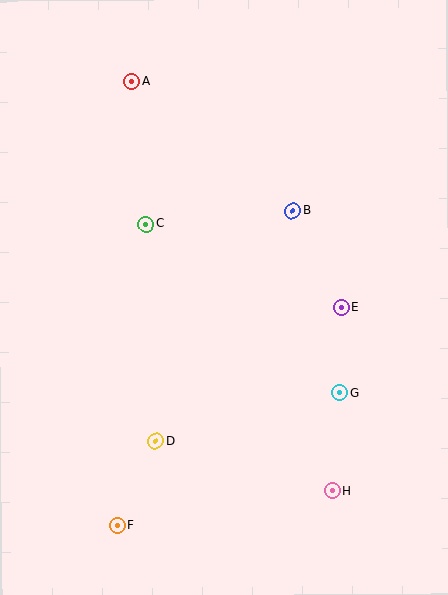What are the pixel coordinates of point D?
Point D is at (156, 441).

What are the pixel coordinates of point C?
Point C is at (146, 224).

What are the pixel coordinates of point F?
Point F is at (117, 525).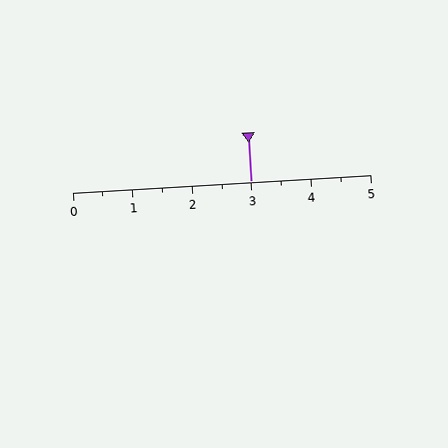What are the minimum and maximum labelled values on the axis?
The axis runs from 0 to 5.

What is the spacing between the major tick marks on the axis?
The major ticks are spaced 1 apart.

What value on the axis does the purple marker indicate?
The marker indicates approximately 3.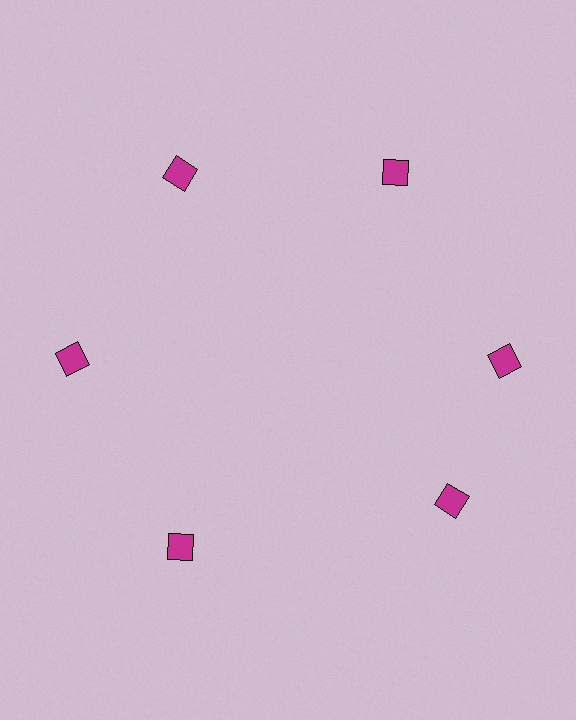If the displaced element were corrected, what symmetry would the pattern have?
It would have 6-fold rotational symmetry — the pattern would map onto itself every 60 degrees.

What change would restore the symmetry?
The symmetry would be restored by rotating it back into even spacing with its neighbors so that all 6 squares sit at equal angles and equal distance from the center.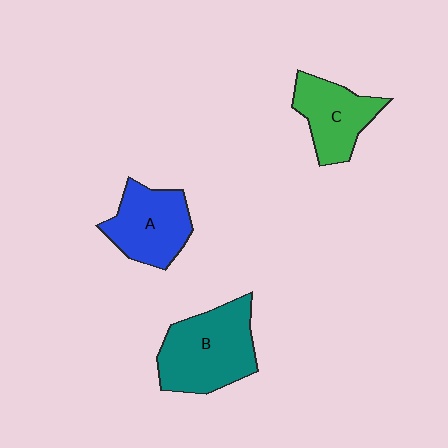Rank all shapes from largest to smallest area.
From largest to smallest: B (teal), A (blue), C (green).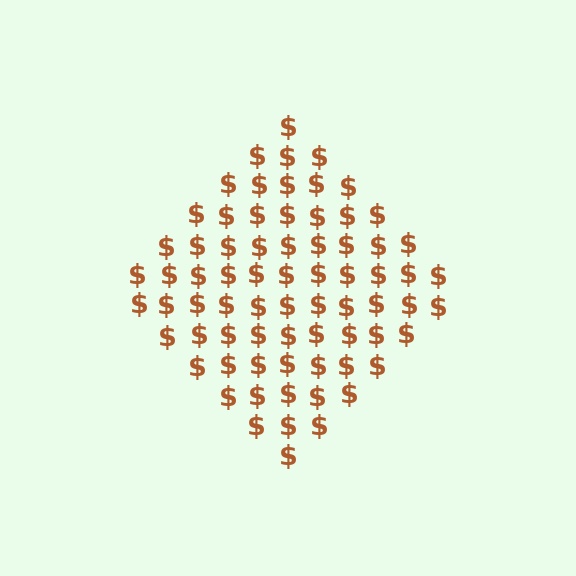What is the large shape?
The large shape is a diamond.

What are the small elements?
The small elements are dollar signs.